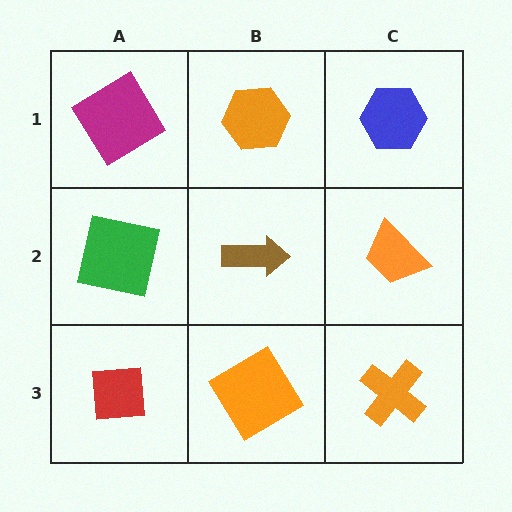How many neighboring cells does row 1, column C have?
2.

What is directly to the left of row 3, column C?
An orange diamond.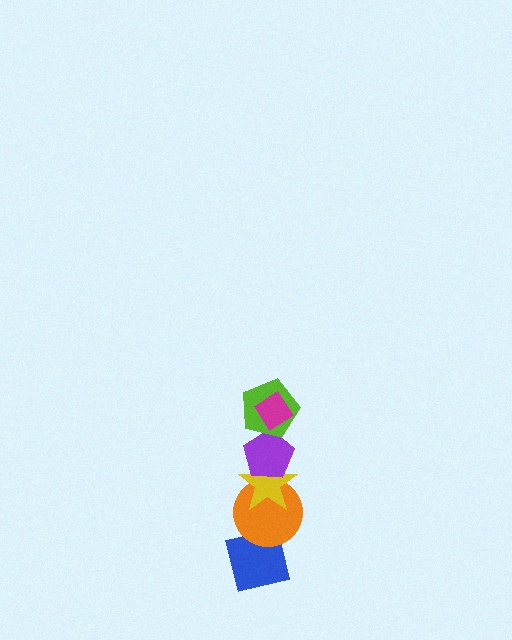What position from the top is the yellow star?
The yellow star is 4th from the top.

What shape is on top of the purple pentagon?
The lime pentagon is on top of the purple pentagon.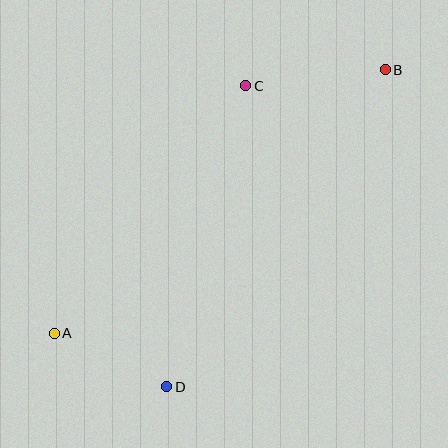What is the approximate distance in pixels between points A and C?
The distance between A and C is approximately 313 pixels.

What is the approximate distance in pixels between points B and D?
The distance between B and D is approximately 385 pixels.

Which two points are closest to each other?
Points A and D are closest to each other.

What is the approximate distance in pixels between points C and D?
The distance between C and D is approximately 311 pixels.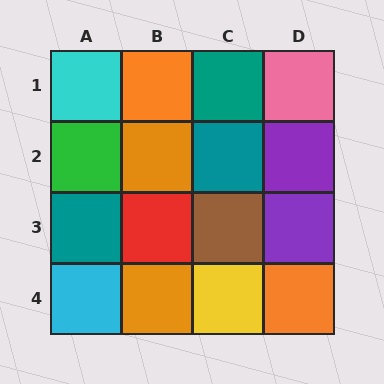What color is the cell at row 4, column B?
Orange.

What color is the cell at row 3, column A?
Teal.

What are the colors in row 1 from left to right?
Cyan, orange, teal, pink.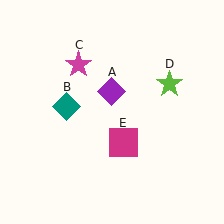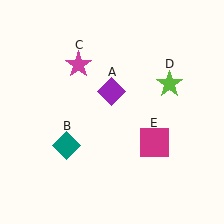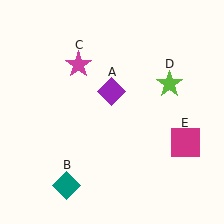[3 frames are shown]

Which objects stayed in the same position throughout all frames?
Purple diamond (object A) and magenta star (object C) and lime star (object D) remained stationary.